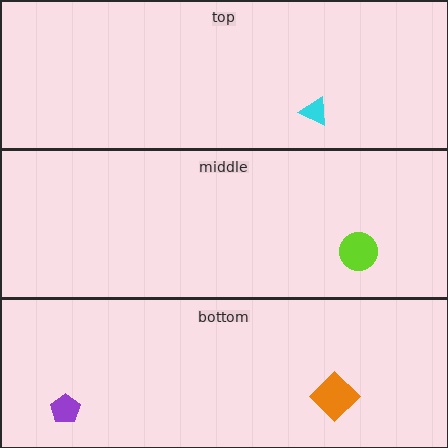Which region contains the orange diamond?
The bottom region.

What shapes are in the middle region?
The lime circle.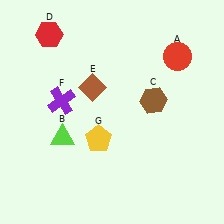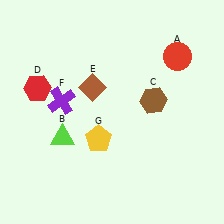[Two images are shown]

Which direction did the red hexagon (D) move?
The red hexagon (D) moved down.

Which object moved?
The red hexagon (D) moved down.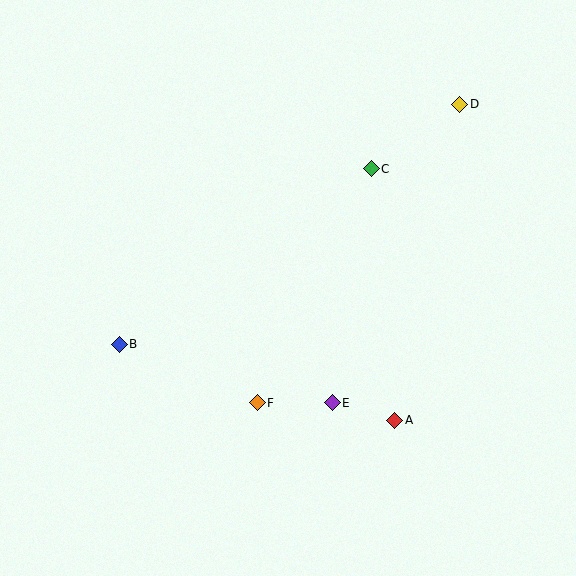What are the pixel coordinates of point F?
Point F is at (257, 403).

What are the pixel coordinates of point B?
Point B is at (119, 344).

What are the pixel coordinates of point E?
Point E is at (332, 403).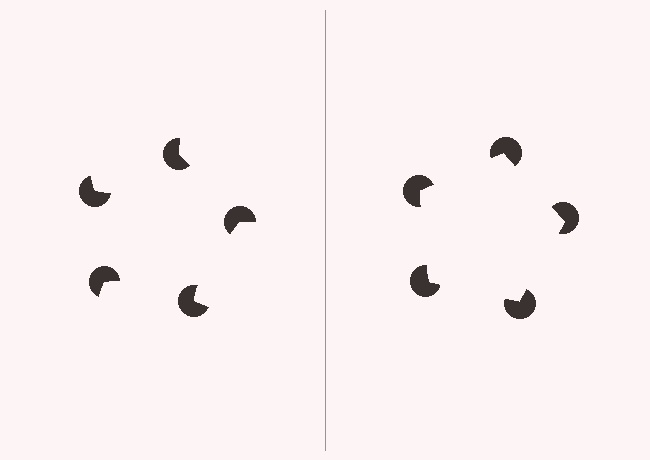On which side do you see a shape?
An illusory pentagon appears on the right side. On the left side the wedge cuts are rotated, so no coherent shape forms.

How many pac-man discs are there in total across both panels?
10 — 5 on each side.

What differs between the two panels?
The pac-man discs are positioned identically on both sides; only the wedge orientations differ. On the right they align to a pentagon; on the left they are misaligned.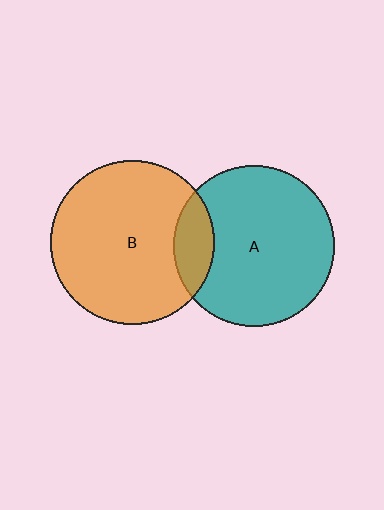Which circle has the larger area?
Circle B (orange).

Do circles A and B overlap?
Yes.